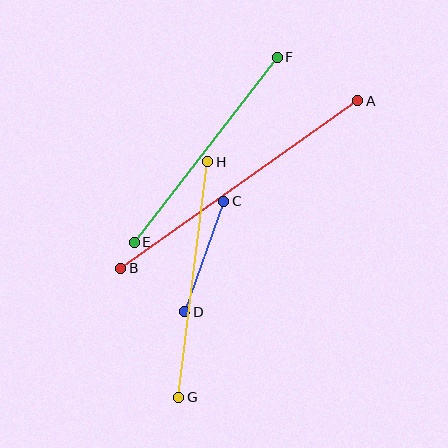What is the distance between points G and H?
The distance is approximately 237 pixels.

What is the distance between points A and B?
The distance is approximately 290 pixels.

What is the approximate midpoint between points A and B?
The midpoint is at approximately (239, 184) pixels.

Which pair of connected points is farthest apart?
Points A and B are farthest apart.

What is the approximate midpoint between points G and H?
The midpoint is at approximately (193, 280) pixels.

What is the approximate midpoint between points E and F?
The midpoint is at approximately (206, 150) pixels.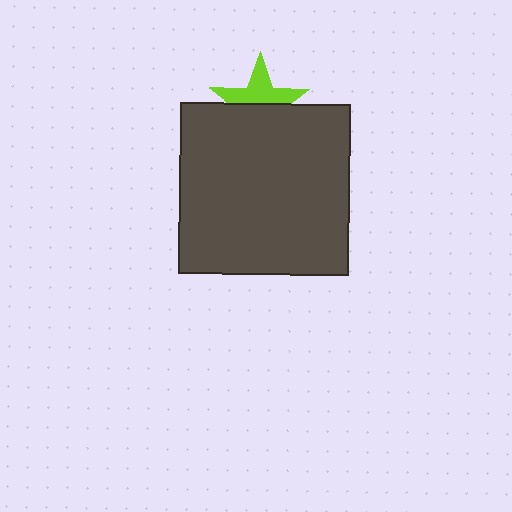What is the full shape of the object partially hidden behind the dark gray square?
The partially hidden object is a lime star.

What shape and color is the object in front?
The object in front is a dark gray square.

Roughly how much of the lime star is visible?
About half of it is visible (roughly 52%).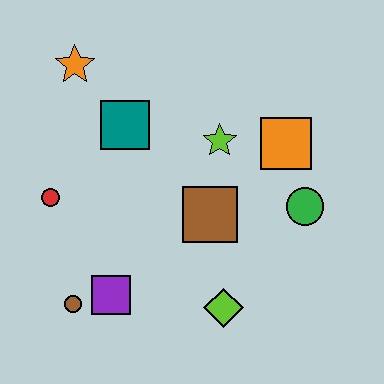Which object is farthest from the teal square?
The lime diamond is farthest from the teal square.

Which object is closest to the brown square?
The lime star is closest to the brown square.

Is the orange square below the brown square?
No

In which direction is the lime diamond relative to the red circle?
The lime diamond is to the right of the red circle.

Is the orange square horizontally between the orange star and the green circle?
Yes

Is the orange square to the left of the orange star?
No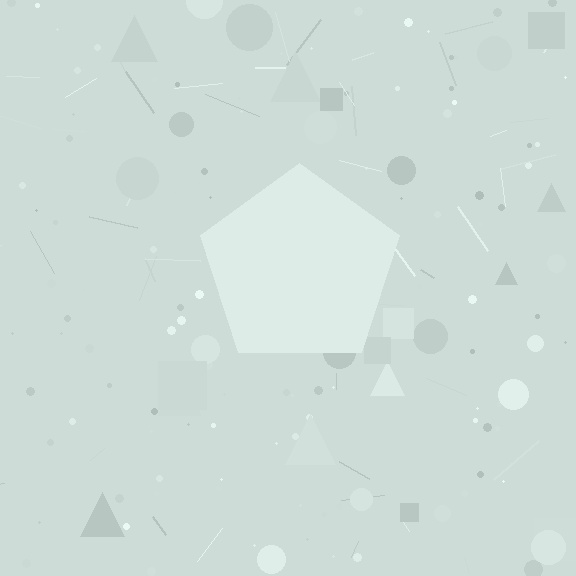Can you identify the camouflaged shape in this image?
The camouflaged shape is a pentagon.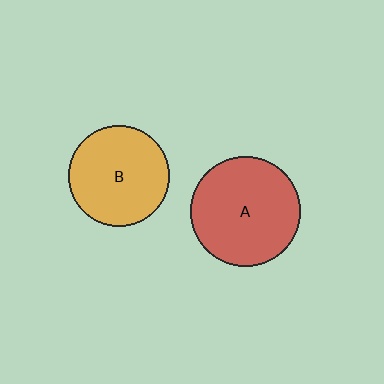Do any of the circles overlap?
No, none of the circles overlap.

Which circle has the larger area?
Circle A (red).